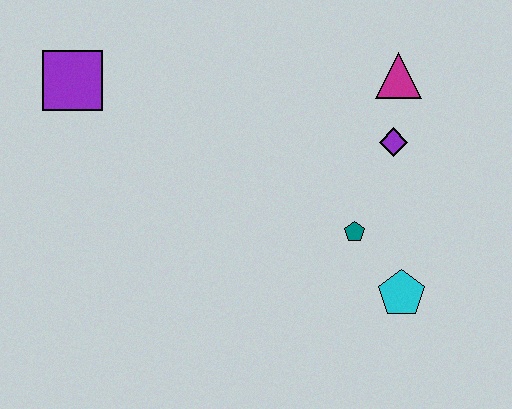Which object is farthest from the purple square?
The cyan pentagon is farthest from the purple square.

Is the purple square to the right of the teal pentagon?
No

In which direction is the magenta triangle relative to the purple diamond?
The magenta triangle is above the purple diamond.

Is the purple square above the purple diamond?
Yes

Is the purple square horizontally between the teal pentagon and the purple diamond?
No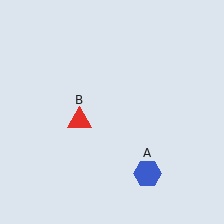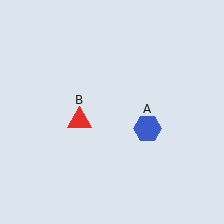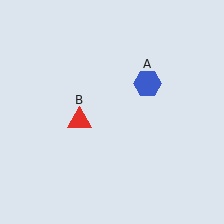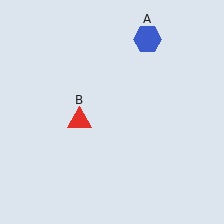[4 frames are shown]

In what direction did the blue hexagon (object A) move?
The blue hexagon (object A) moved up.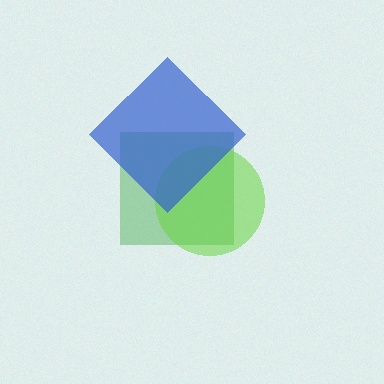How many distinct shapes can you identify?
There are 3 distinct shapes: a green square, a lime circle, a blue diamond.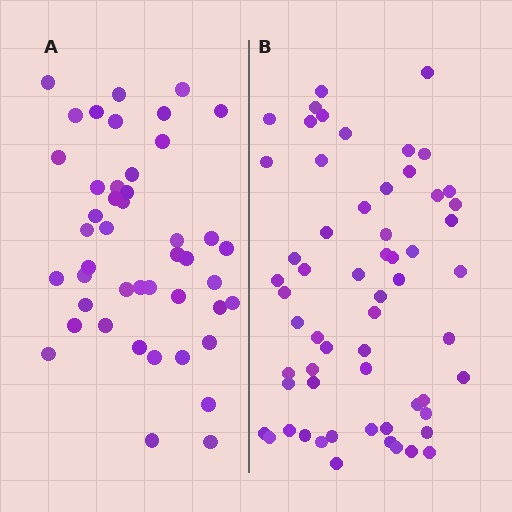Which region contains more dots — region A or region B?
Region B (the right region) has more dots.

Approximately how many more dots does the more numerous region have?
Region B has approximately 15 more dots than region A.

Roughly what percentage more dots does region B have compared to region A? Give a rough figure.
About 35% more.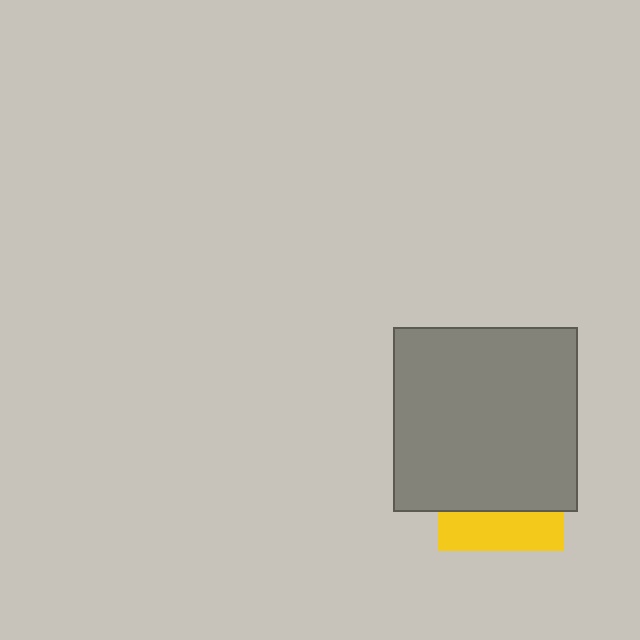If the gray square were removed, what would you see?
You would see the complete yellow square.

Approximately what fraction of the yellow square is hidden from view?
Roughly 68% of the yellow square is hidden behind the gray square.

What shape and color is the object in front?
The object in front is a gray square.